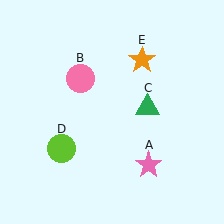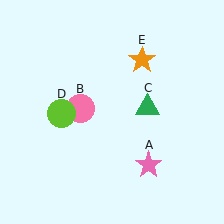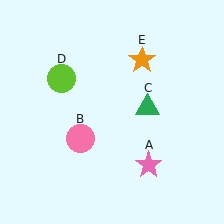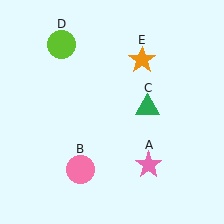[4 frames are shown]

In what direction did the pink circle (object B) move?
The pink circle (object B) moved down.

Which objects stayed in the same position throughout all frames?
Pink star (object A) and green triangle (object C) and orange star (object E) remained stationary.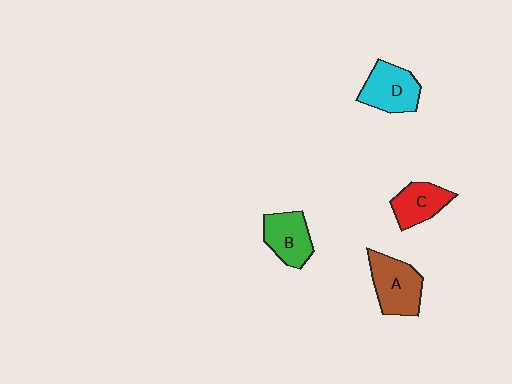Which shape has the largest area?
Shape A (brown).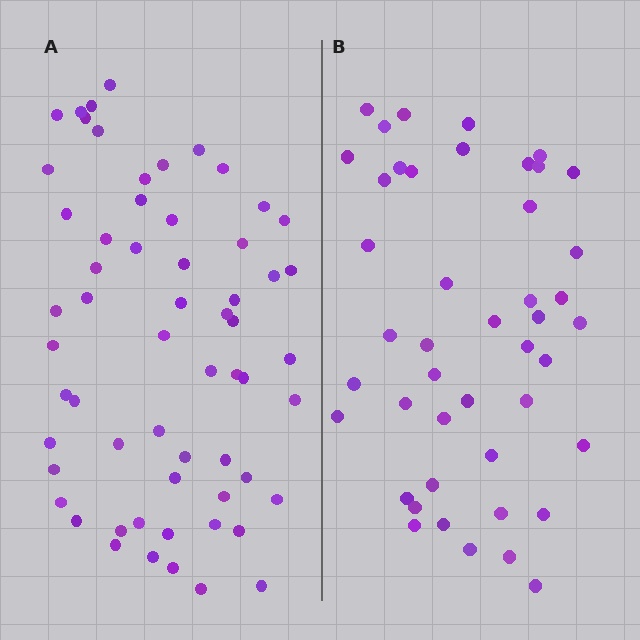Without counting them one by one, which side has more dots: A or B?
Region A (the left region) has more dots.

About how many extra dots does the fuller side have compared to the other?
Region A has approximately 15 more dots than region B.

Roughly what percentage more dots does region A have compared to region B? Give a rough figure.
About 35% more.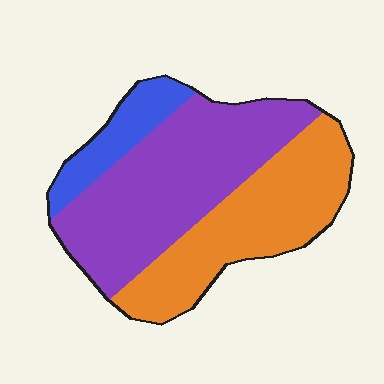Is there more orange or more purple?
Purple.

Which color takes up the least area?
Blue, at roughly 15%.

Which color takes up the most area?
Purple, at roughly 50%.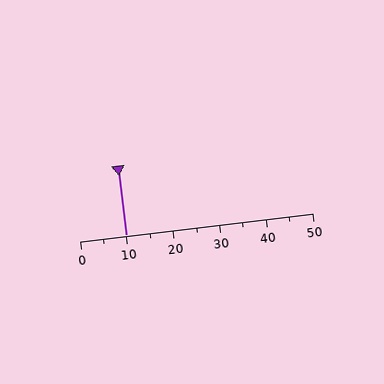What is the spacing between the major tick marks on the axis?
The major ticks are spaced 10 apart.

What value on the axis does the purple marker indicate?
The marker indicates approximately 10.